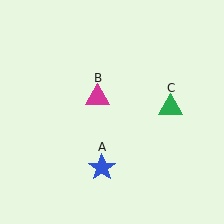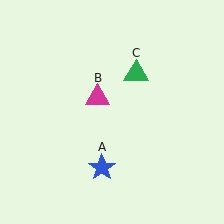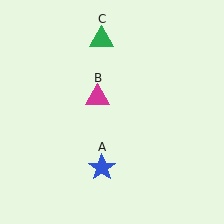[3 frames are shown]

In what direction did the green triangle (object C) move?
The green triangle (object C) moved up and to the left.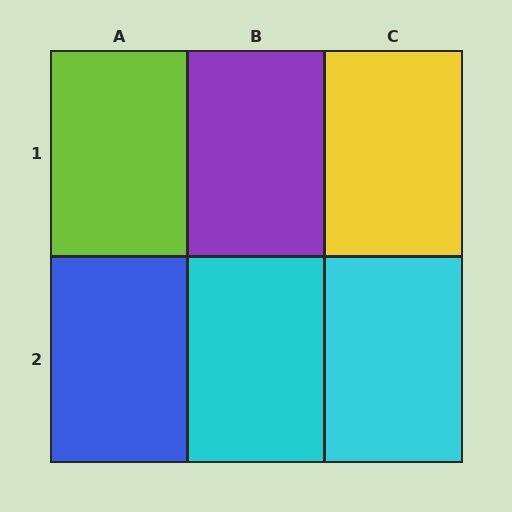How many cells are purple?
1 cell is purple.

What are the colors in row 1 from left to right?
Lime, purple, yellow.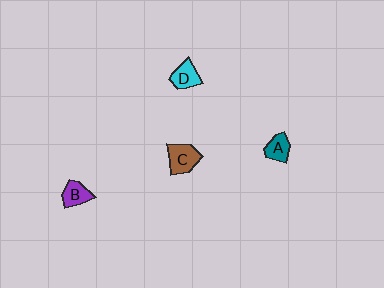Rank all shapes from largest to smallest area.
From largest to smallest: C (brown), D (cyan), B (purple), A (teal).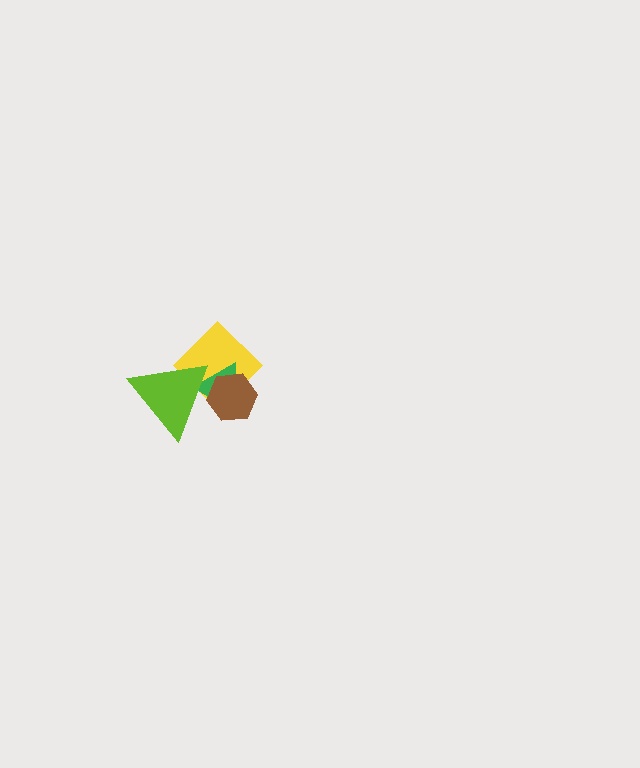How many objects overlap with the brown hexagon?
3 objects overlap with the brown hexagon.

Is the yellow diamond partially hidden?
Yes, it is partially covered by another shape.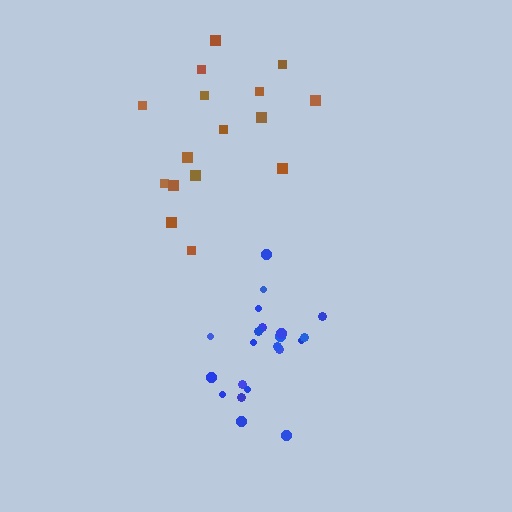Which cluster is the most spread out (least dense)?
Brown.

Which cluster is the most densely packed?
Blue.